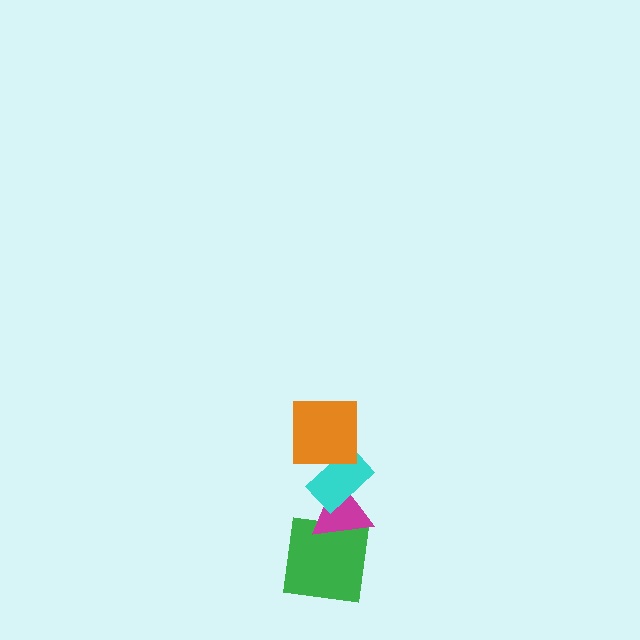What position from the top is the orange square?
The orange square is 1st from the top.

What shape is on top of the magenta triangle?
The cyan rectangle is on top of the magenta triangle.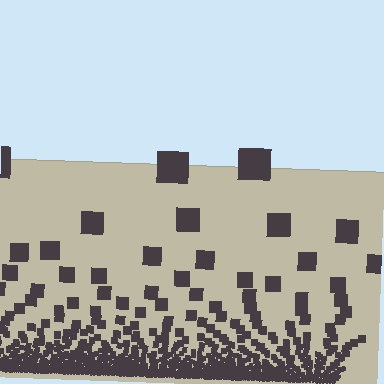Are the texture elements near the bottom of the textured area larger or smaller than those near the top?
Smaller. The gradient is inverted — elements near the bottom are smaller and denser.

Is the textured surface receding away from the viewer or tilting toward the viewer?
The surface appears to tilt toward the viewer. Texture elements get larger and sparser toward the top.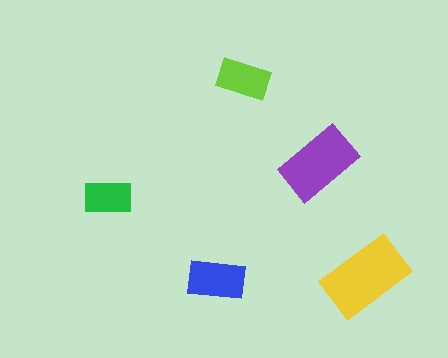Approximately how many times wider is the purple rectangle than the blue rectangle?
About 1.5 times wider.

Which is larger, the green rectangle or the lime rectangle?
The lime one.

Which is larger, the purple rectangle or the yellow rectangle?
The yellow one.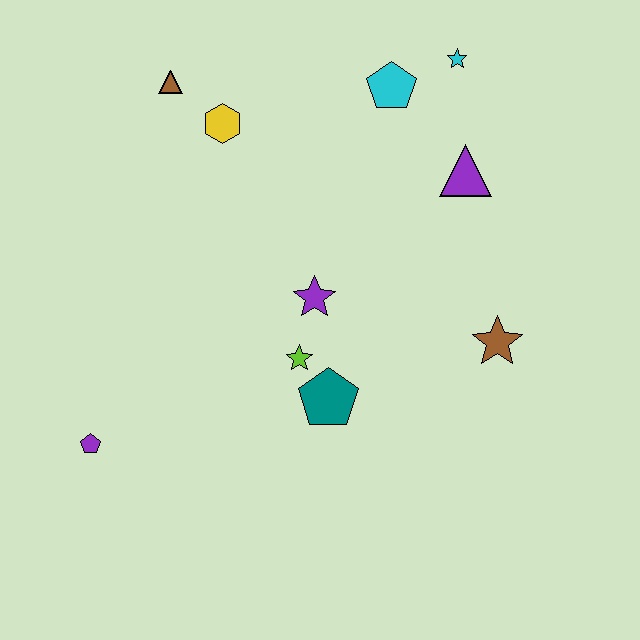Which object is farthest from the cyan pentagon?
The purple pentagon is farthest from the cyan pentagon.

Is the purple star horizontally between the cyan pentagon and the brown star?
No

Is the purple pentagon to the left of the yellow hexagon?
Yes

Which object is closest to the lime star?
The teal pentagon is closest to the lime star.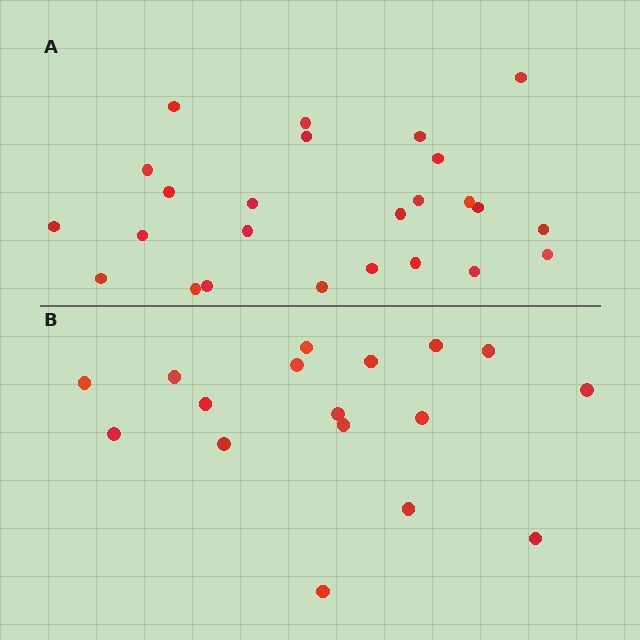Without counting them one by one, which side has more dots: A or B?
Region A (the top region) has more dots.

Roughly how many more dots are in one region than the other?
Region A has roughly 8 or so more dots than region B.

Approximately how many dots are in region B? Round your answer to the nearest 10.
About 20 dots. (The exact count is 17, which rounds to 20.)